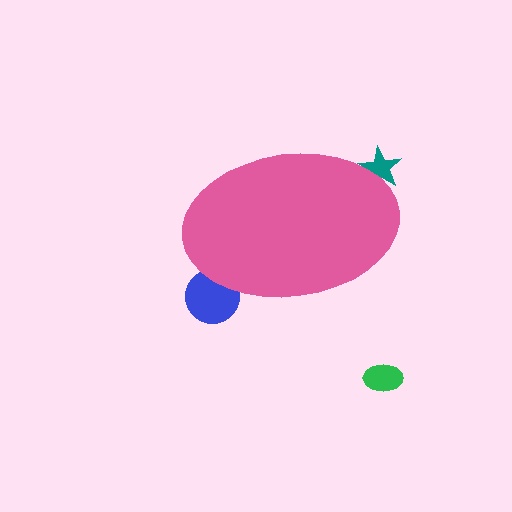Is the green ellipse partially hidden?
No, the green ellipse is fully visible.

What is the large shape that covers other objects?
A pink ellipse.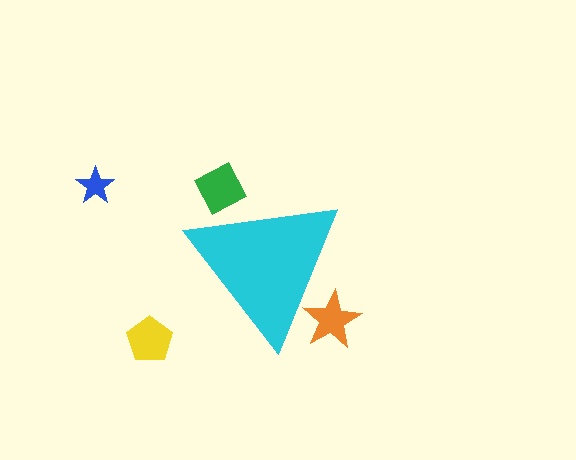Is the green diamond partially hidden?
Yes, the green diamond is partially hidden behind the cyan triangle.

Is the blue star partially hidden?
No, the blue star is fully visible.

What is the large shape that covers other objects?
A cyan triangle.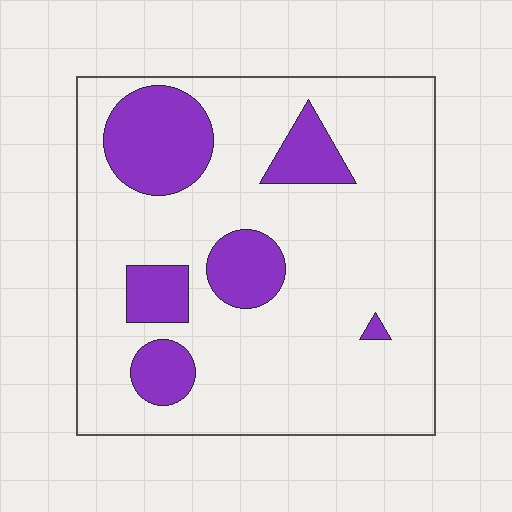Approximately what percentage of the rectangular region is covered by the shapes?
Approximately 20%.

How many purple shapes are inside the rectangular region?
6.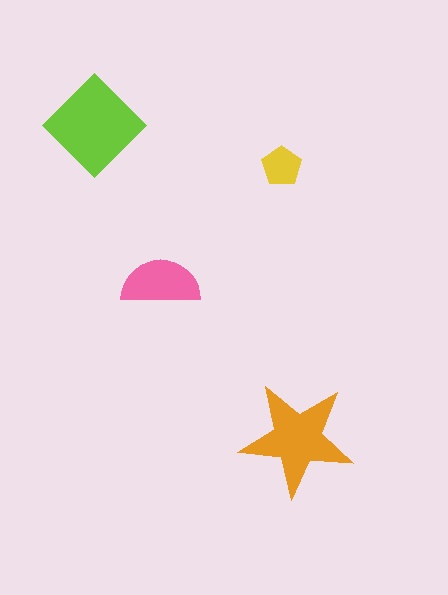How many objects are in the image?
There are 4 objects in the image.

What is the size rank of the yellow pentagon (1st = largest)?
4th.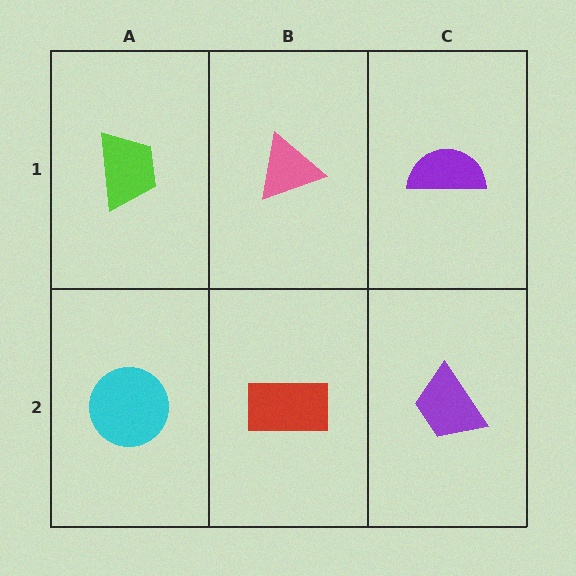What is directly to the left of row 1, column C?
A pink triangle.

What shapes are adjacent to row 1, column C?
A purple trapezoid (row 2, column C), a pink triangle (row 1, column B).